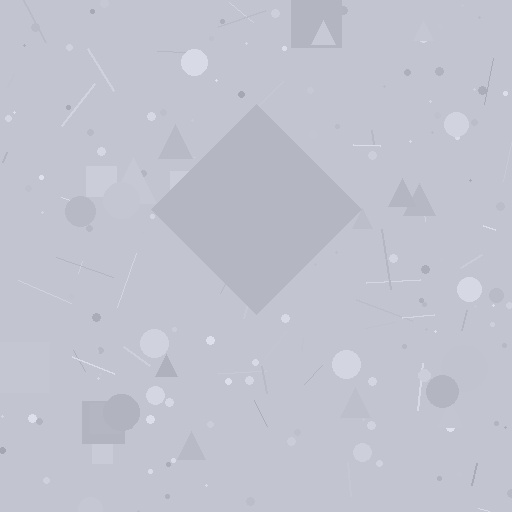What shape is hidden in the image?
A diamond is hidden in the image.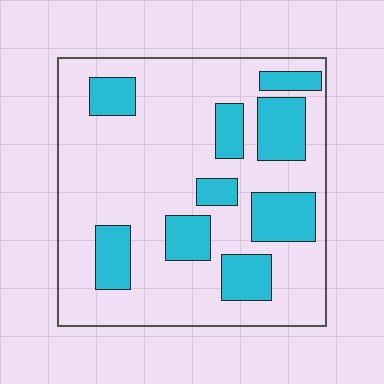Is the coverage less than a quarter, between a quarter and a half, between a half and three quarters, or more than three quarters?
Between a quarter and a half.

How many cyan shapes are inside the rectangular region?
9.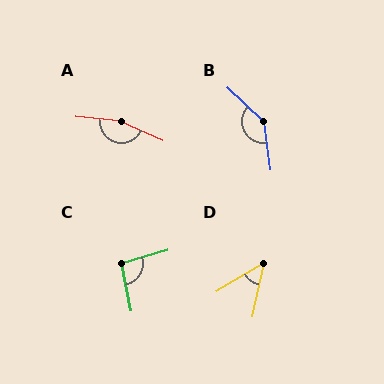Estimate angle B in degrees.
Approximately 140 degrees.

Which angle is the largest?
A, at approximately 161 degrees.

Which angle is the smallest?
D, at approximately 47 degrees.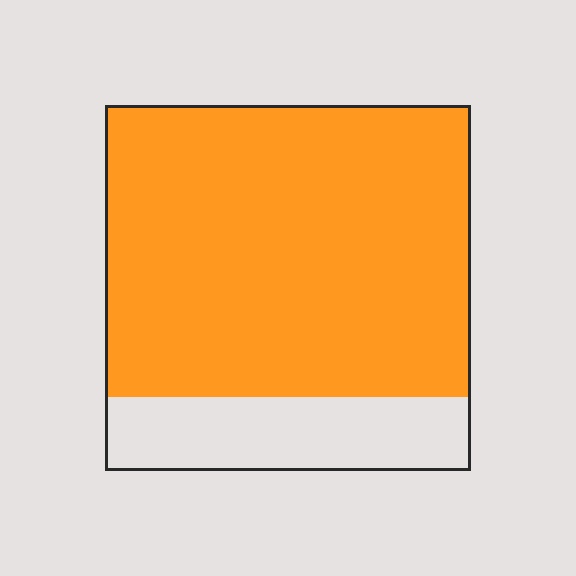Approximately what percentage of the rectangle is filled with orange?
Approximately 80%.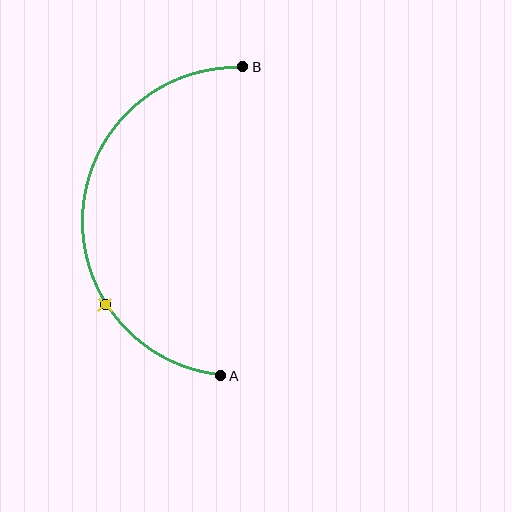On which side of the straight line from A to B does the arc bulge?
The arc bulges to the left of the straight line connecting A and B.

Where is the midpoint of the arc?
The arc midpoint is the point on the curve farthest from the straight line joining A and B. It sits to the left of that line.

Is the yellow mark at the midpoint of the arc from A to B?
No. The yellow mark lies on the arc but is closer to endpoint A. The arc midpoint would be at the point on the curve equidistant along the arc from both A and B.